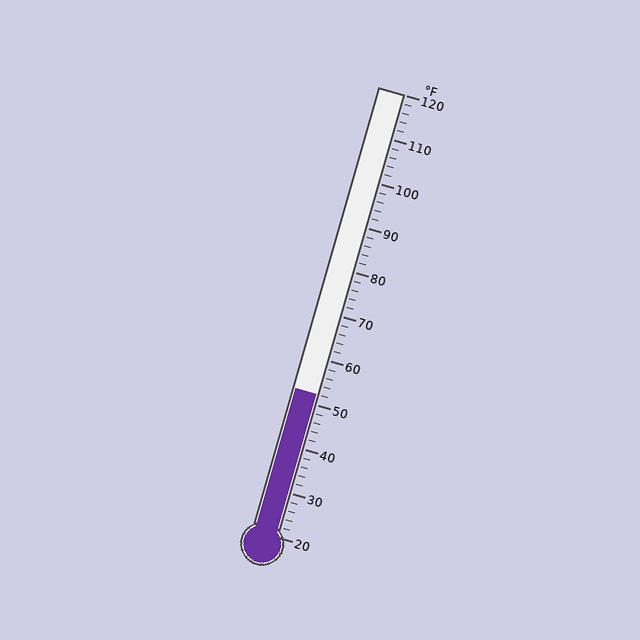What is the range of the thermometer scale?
The thermometer scale ranges from 20°F to 120°F.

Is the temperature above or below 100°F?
The temperature is below 100°F.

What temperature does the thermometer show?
The thermometer shows approximately 52°F.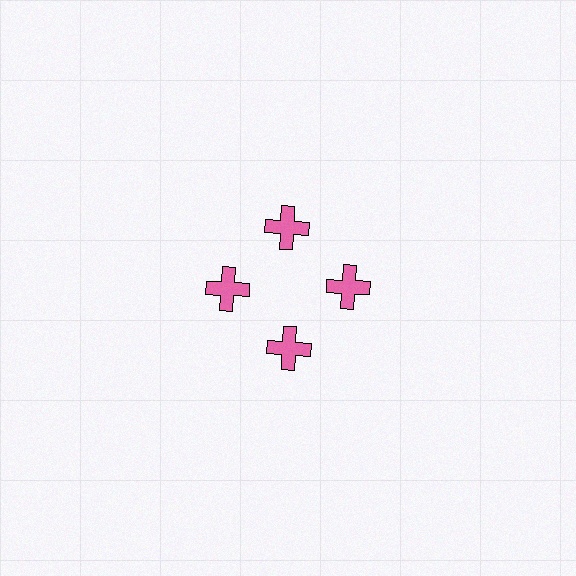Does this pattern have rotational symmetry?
Yes, this pattern has 4-fold rotational symmetry. It looks the same after rotating 90 degrees around the center.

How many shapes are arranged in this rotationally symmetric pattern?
There are 4 shapes, arranged in 4 groups of 1.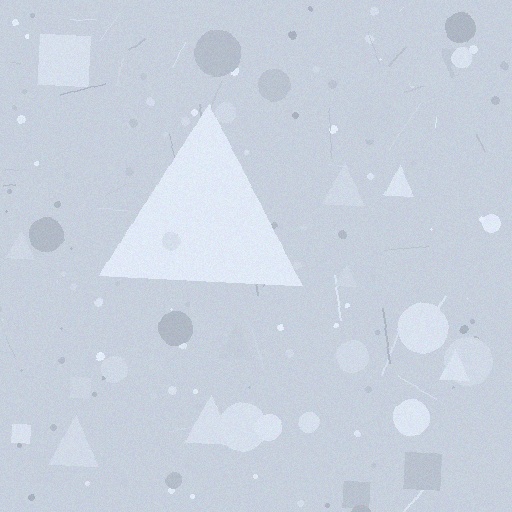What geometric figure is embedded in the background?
A triangle is embedded in the background.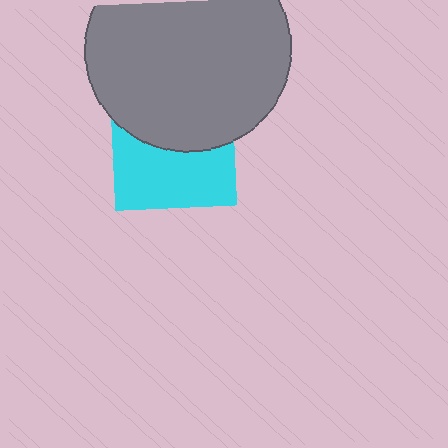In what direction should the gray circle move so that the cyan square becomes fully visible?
The gray circle should move up. That is the shortest direction to clear the overlap and leave the cyan square fully visible.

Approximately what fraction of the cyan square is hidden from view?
Roughly 48% of the cyan square is hidden behind the gray circle.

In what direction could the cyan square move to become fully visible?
The cyan square could move down. That would shift it out from behind the gray circle entirely.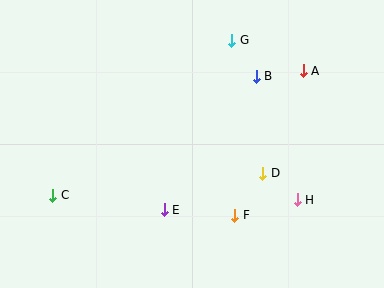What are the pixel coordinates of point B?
Point B is at (256, 76).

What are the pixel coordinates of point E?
Point E is at (164, 210).